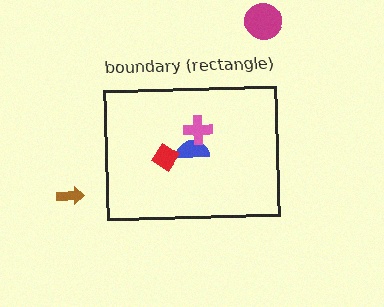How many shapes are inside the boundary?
3 inside, 2 outside.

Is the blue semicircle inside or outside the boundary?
Inside.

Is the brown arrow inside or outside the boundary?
Outside.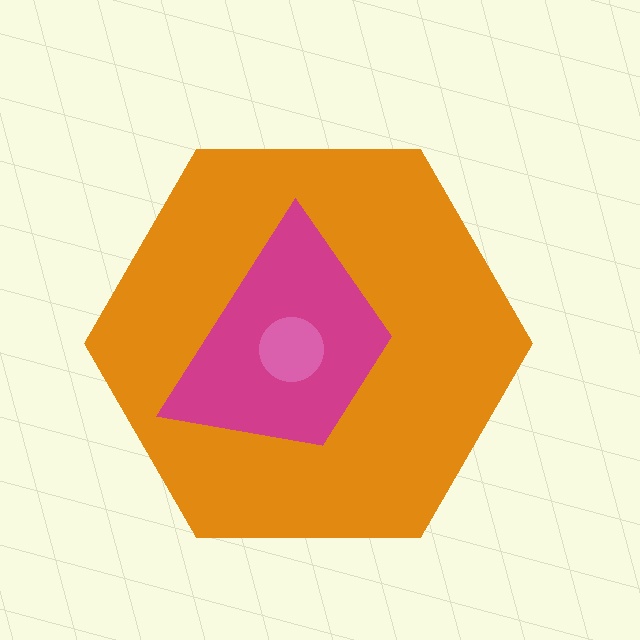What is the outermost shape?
The orange hexagon.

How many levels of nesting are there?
3.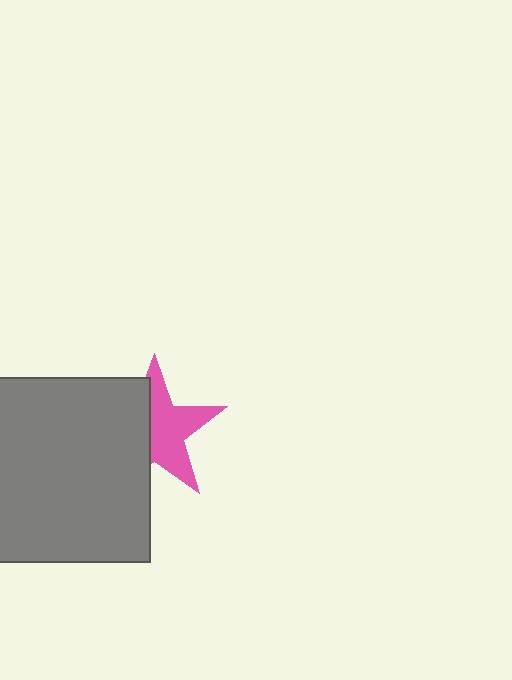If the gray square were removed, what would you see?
You would see the complete pink star.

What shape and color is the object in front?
The object in front is a gray square.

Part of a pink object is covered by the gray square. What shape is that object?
It is a star.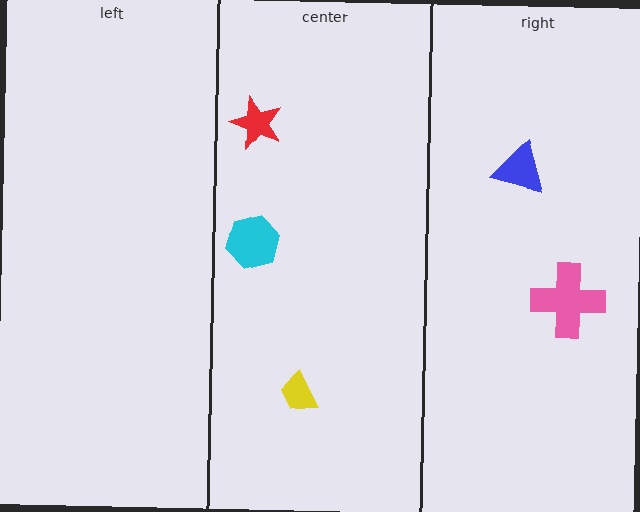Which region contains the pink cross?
The right region.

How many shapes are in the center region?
3.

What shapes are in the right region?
The blue triangle, the pink cross.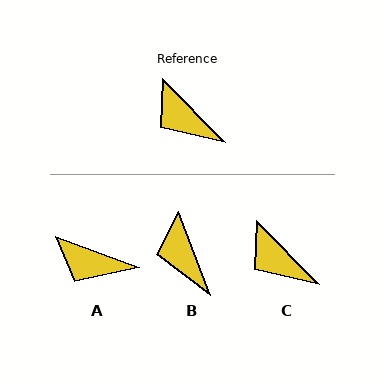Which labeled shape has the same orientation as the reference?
C.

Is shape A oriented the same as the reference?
No, it is off by about 25 degrees.